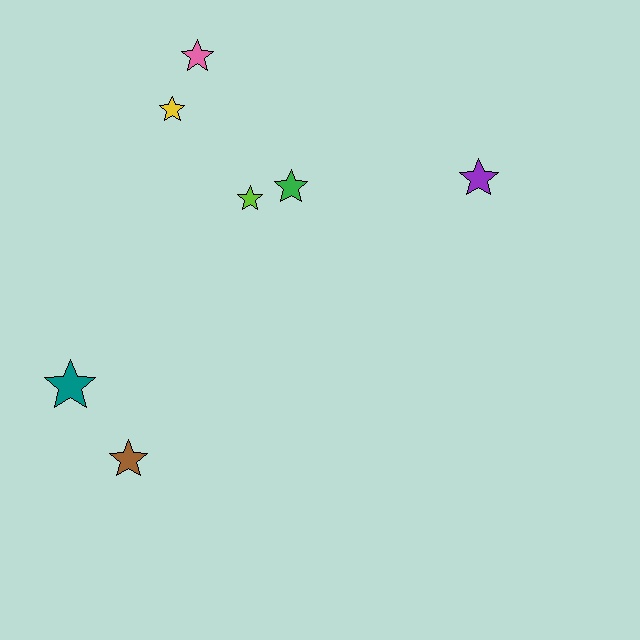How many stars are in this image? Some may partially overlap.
There are 7 stars.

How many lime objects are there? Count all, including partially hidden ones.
There is 1 lime object.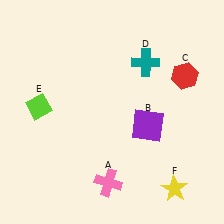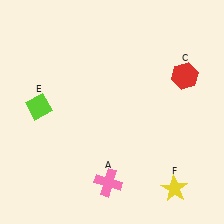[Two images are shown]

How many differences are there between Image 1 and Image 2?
There are 2 differences between the two images.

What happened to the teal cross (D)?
The teal cross (D) was removed in Image 2. It was in the top-right area of Image 1.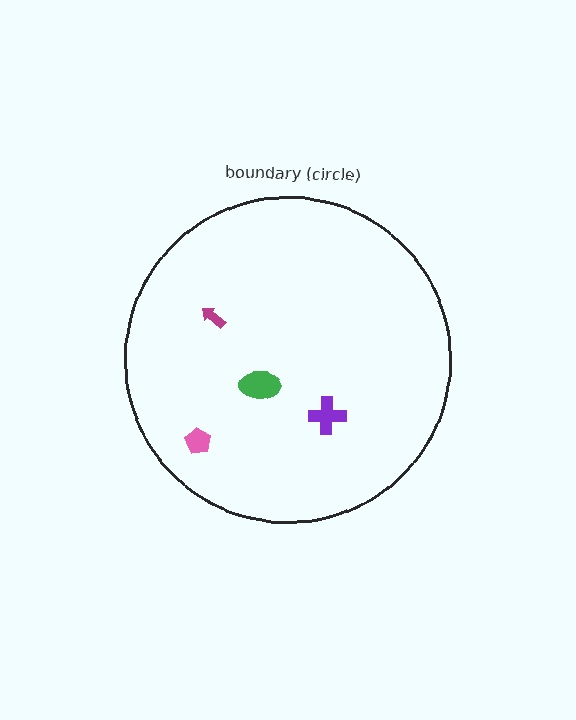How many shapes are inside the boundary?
4 inside, 0 outside.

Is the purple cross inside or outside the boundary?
Inside.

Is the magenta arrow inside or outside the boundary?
Inside.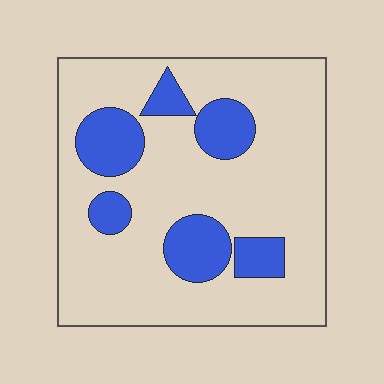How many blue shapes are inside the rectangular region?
6.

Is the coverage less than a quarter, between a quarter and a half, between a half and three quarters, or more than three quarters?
Less than a quarter.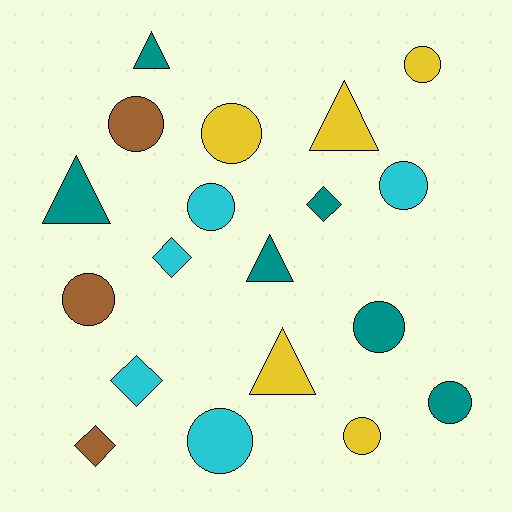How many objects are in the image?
There are 19 objects.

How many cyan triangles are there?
There are no cyan triangles.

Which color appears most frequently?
Teal, with 6 objects.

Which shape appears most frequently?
Circle, with 10 objects.